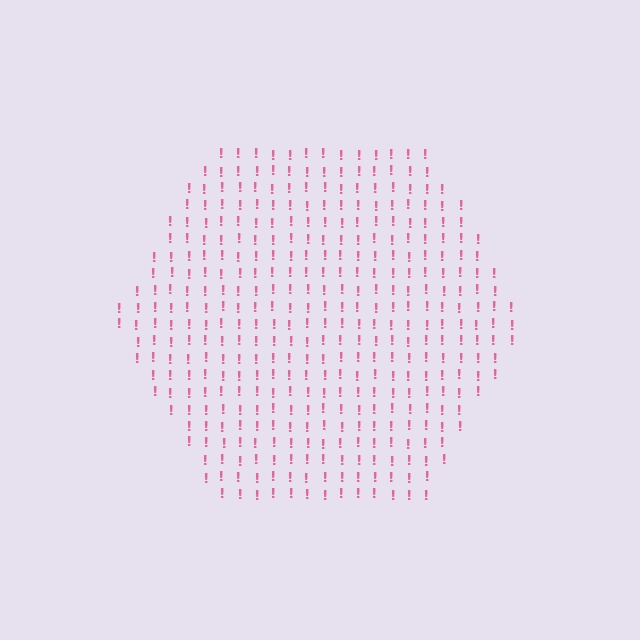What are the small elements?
The small elements are exclamation marks.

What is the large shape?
The large shape is a hexagon.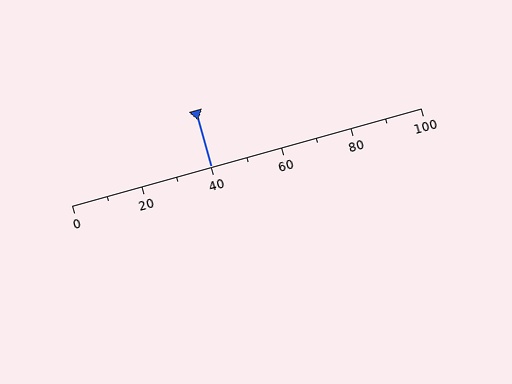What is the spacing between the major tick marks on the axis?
The major ticks are spaced 20 apart.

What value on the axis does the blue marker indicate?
The marker indicates approximately 40.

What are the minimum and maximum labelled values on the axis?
The axis runs from 0 to 100.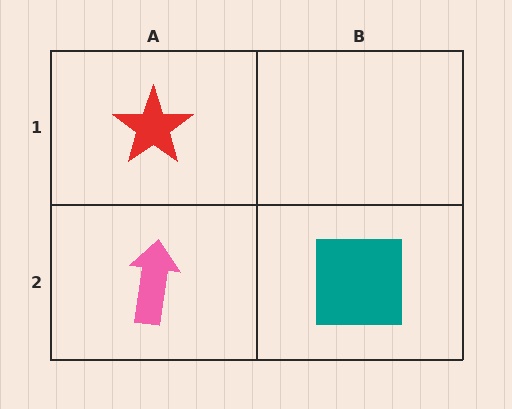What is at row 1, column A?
A red star.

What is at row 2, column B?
A teal square.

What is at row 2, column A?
A pink arrow.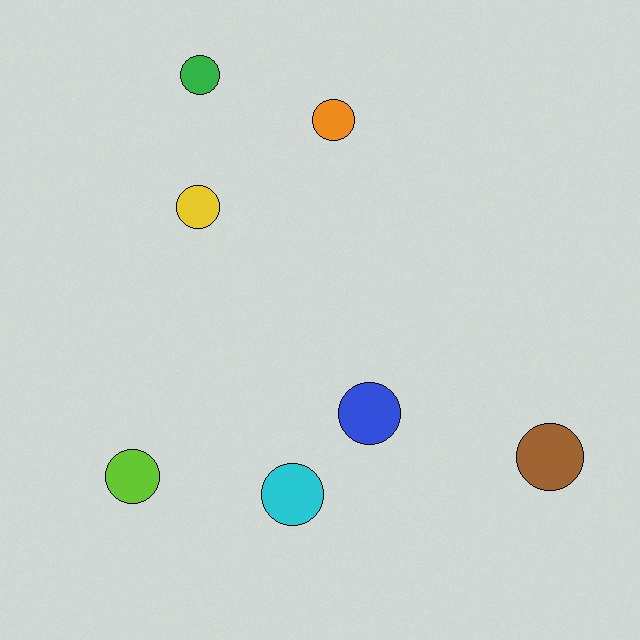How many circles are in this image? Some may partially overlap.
There are 7 circles.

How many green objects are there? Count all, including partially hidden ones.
There is 1 green object.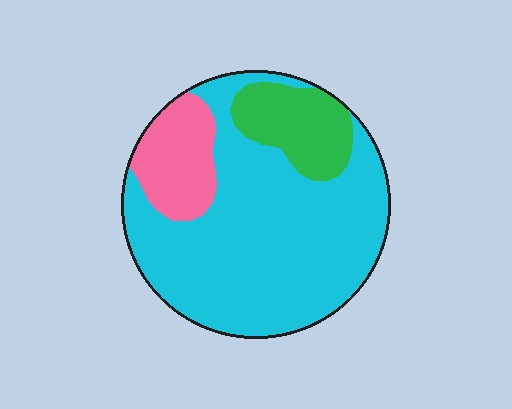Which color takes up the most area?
Cyan, at roughly 70%.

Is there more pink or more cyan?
Cyan.